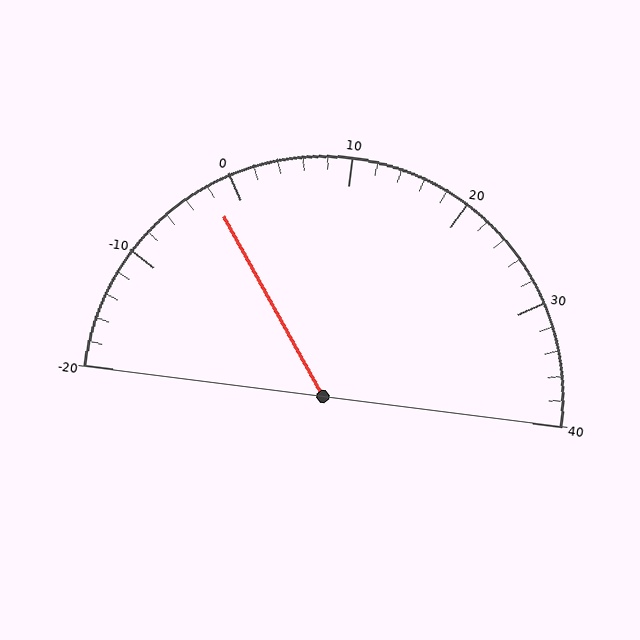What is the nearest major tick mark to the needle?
The nearest major tick mark is 0.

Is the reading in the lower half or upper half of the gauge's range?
The reading is in the lower half of the range (-20 to 40).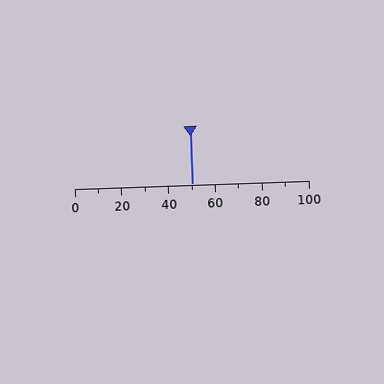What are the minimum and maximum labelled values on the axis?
The axis runs from 0 to 100.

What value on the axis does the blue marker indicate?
The marker indicates approximately 50.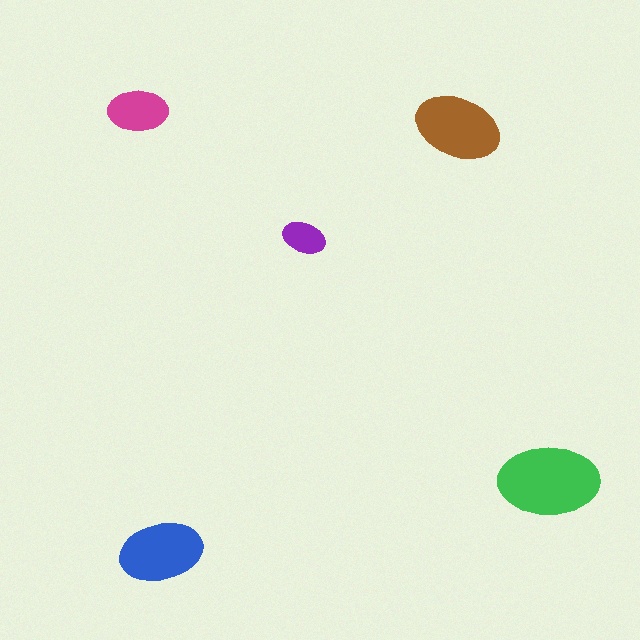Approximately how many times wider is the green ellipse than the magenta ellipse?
About 1.5 times wider.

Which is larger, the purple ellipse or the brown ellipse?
The brown one.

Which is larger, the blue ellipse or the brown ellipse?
The brown one.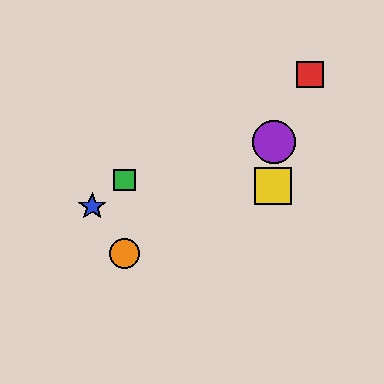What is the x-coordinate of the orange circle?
The orange circle is at x≈125.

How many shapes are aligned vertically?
2 shapes (the green square, the orange circle) are aligned vertically.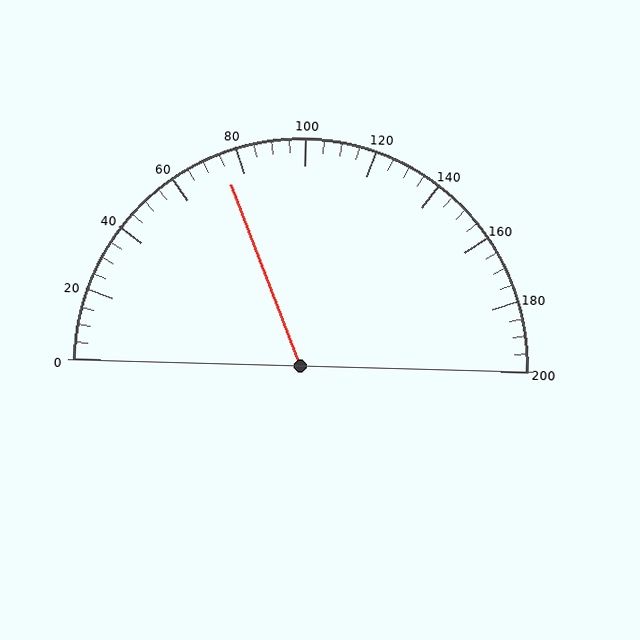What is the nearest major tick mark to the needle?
The nearest major tick mark is 80.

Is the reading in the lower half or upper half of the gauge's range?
The reading is in the lower half of the range (0 to 200).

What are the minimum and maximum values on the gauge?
The gauge ranges from 0 to 200.